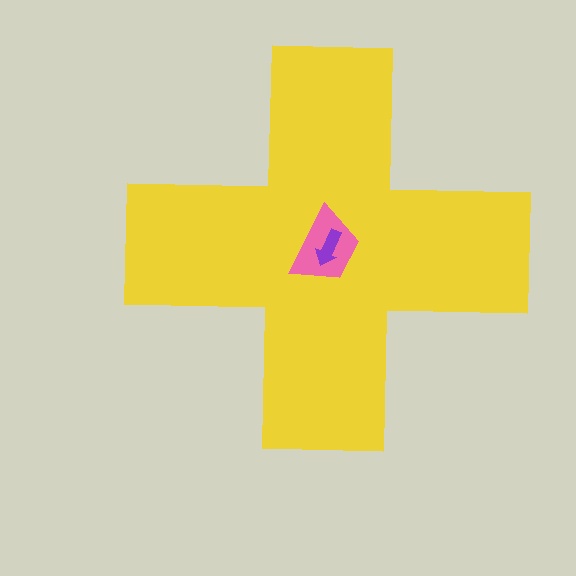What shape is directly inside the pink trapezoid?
The purple arrow.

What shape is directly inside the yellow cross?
The pink trapezoid.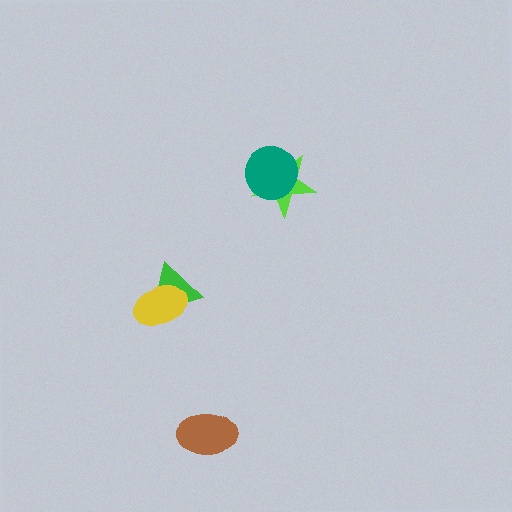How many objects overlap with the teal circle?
1 object overlaps with the teal circle.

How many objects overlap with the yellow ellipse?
1 object overlaps with the yellow ellipse.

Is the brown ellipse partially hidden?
No, no other shape covers it.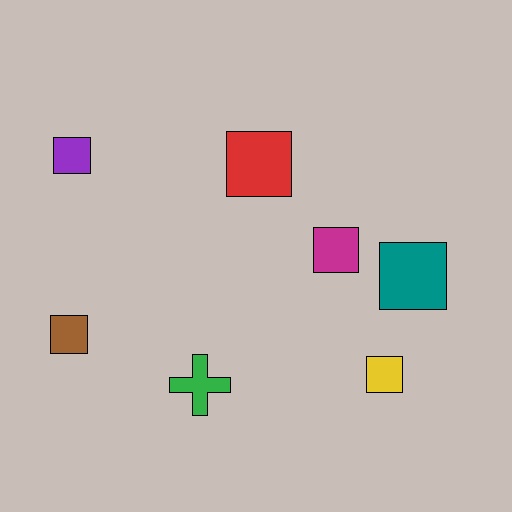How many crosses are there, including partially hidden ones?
There is 1 cross.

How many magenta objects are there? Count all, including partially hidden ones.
There is 1 magenta object.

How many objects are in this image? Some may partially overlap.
There are 7 objects.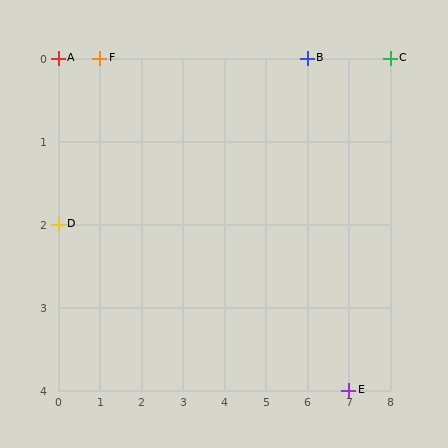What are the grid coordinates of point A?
Point A is at grid coordinates (0, 0).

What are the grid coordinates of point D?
Point D is at grid coordinates (0, 2).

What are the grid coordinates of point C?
Point C is at grid coordinates (8, 0).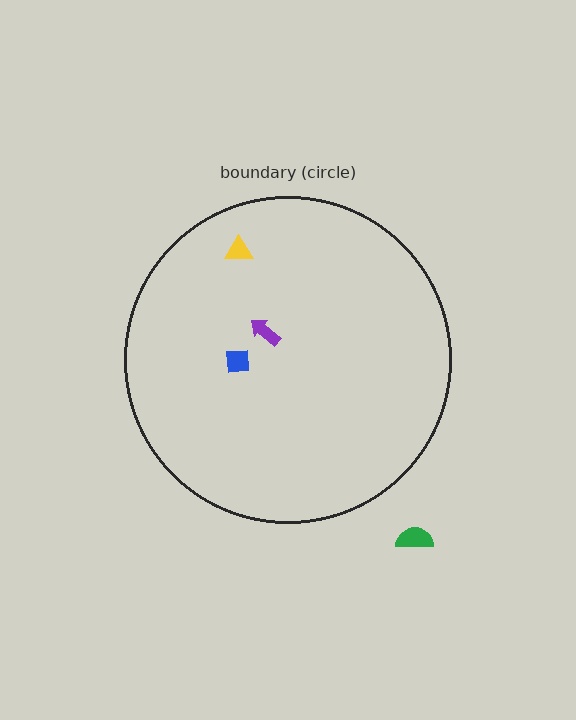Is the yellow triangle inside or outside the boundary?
Inside.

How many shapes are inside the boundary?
3 inside, 1 outside.